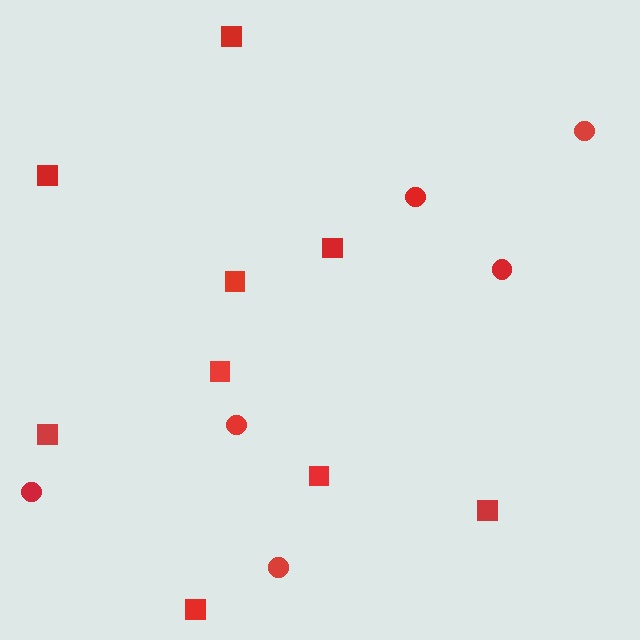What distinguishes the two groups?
There are 2 groups: one group of circles (6) and one group of squares (9).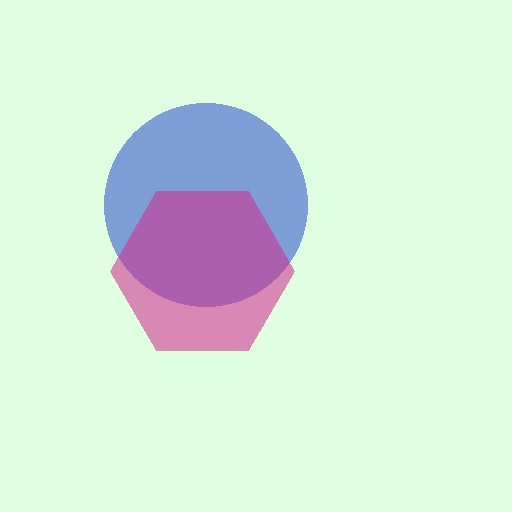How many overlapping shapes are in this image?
There are 2 overlapping shapes in the image.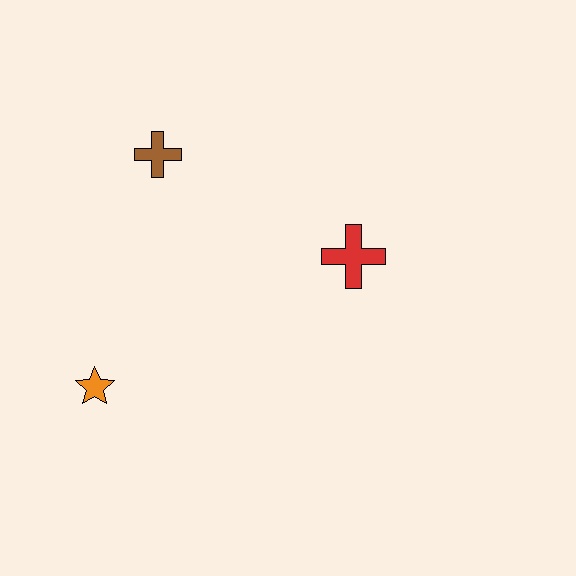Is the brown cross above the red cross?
Yes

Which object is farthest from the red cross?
The orange star is farthest from the red cross.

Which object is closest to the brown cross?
The red cross is closest to the brown cross.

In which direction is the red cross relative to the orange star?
The red cross is to the right of the orange star.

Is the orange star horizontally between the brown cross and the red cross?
No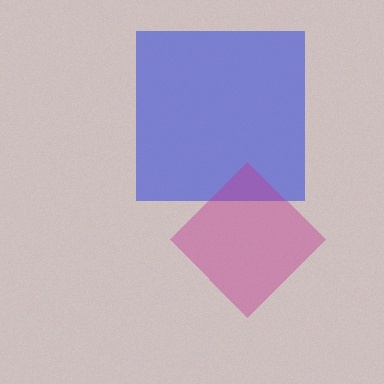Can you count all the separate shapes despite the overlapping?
Yes, there are 2 separate shapes.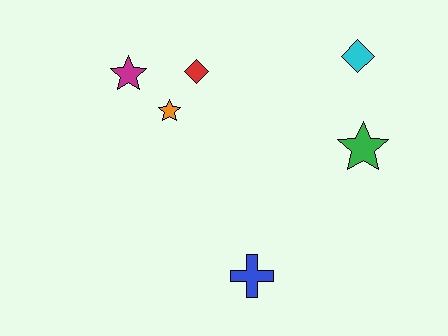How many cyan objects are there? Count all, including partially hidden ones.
There is 1 cyan object.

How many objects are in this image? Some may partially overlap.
There are 6 objects.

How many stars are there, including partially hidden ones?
There are 3 stars.